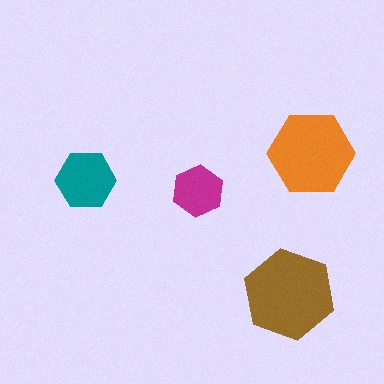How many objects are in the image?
There are 4 objects in the image.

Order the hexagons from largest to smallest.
the brown one, the orange one, the teal one, the magenta one.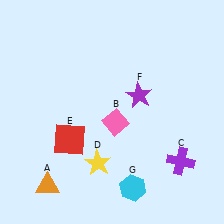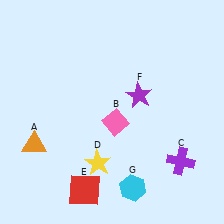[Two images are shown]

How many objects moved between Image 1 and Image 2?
2 objects moved between the two images.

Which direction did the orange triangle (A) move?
The orange triangle (A) moved up.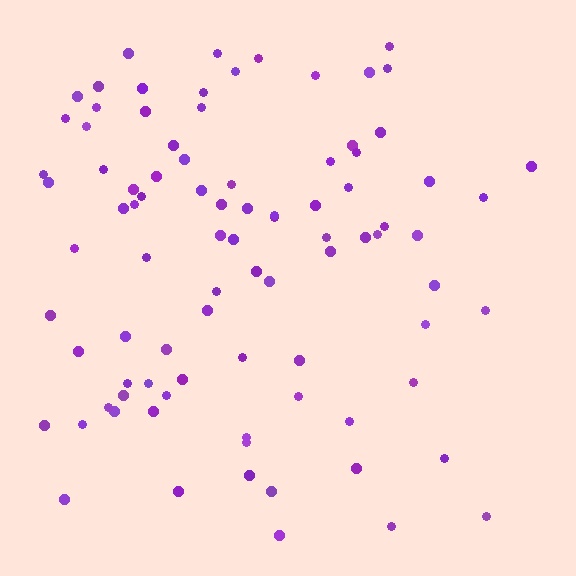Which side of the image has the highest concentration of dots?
The left.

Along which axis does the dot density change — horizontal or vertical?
Horizontal.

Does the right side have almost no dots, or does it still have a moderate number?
Still a moderate number, just noticeably fewer than the left.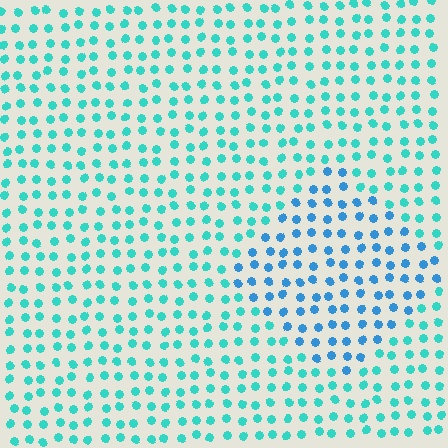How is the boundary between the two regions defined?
The boundary is defined purely by a slight shift in hue (about 32 degrees). Spacing, size, and orientation are identical on both sides.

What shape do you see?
I see a diamond.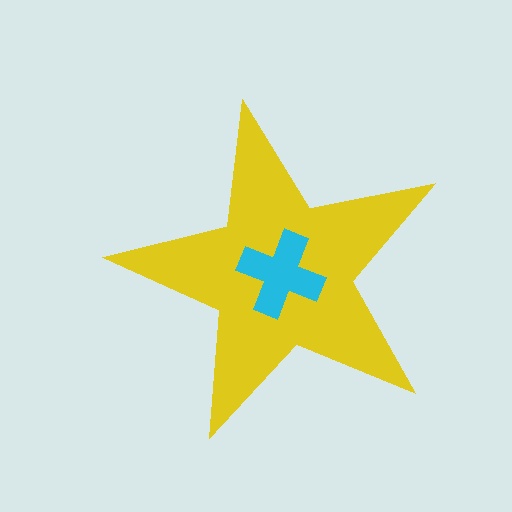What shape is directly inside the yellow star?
The cyan cross.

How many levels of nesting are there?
2.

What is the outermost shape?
The yellow star.